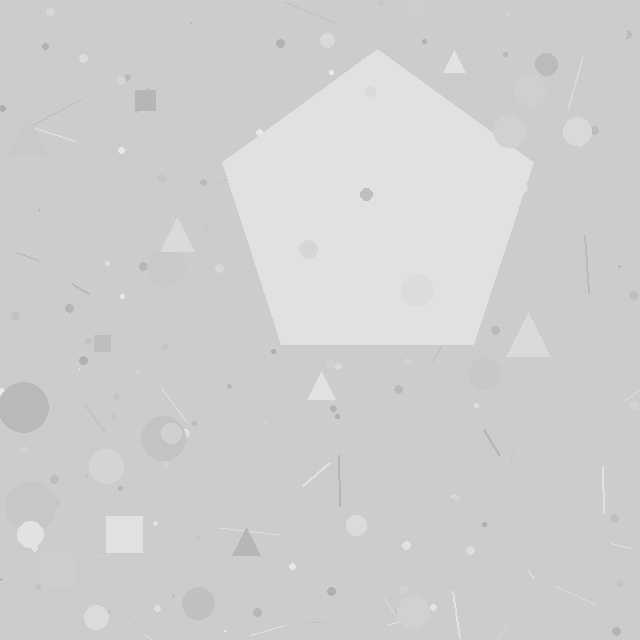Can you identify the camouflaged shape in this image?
The camouflaged shape is a pentagon.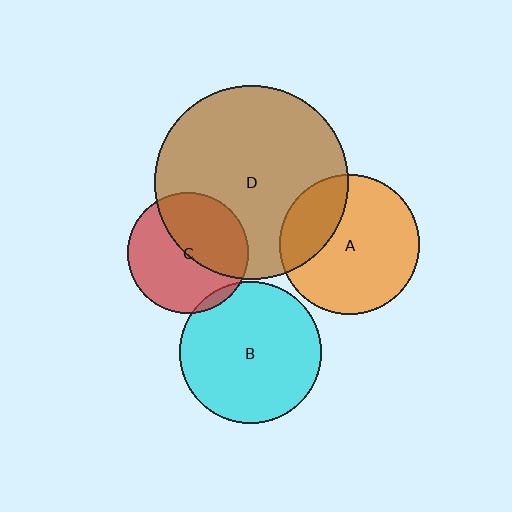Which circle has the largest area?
Circle D (brown).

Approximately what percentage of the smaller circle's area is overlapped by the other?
Approximately 25%.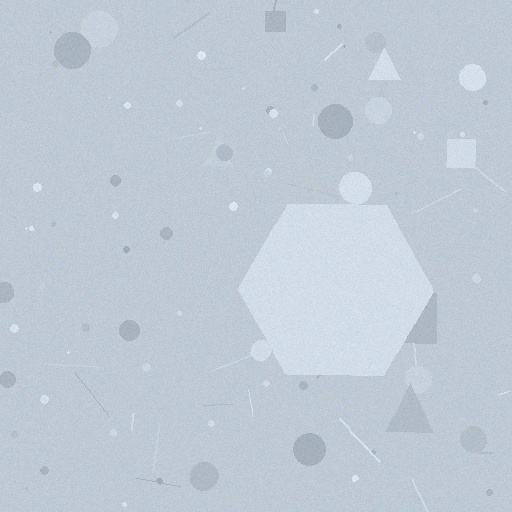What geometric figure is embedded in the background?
A hexagon is embedded in the background.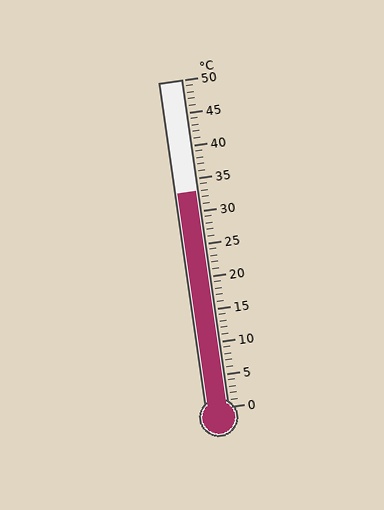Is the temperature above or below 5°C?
The temperature is above 5°C.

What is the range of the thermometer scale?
The thermometer scale ranges from 0°C to 50°C.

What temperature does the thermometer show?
The thermometer shows approximately 33°C.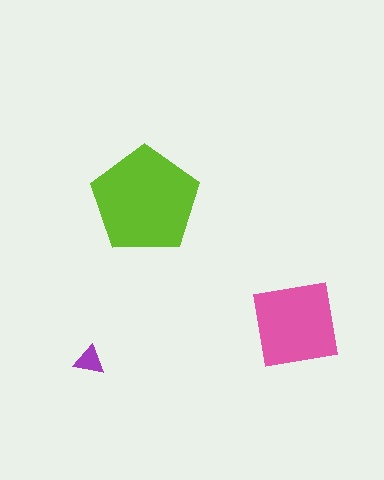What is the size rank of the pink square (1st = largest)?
2nd.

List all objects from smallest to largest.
The purple triangle, the pink square, the lime pentagon.